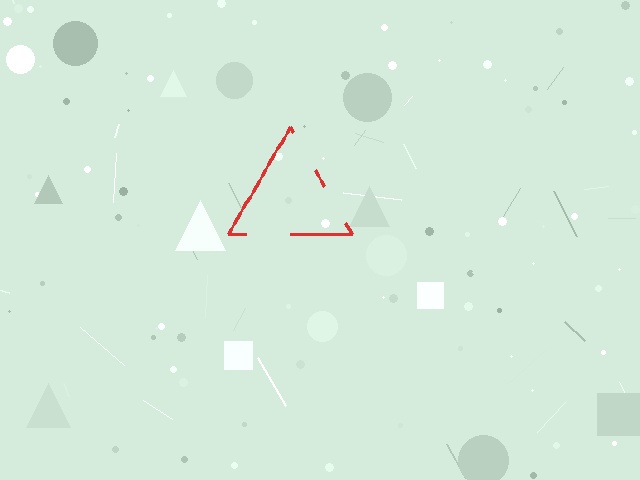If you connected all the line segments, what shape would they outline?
They would outline a triangle.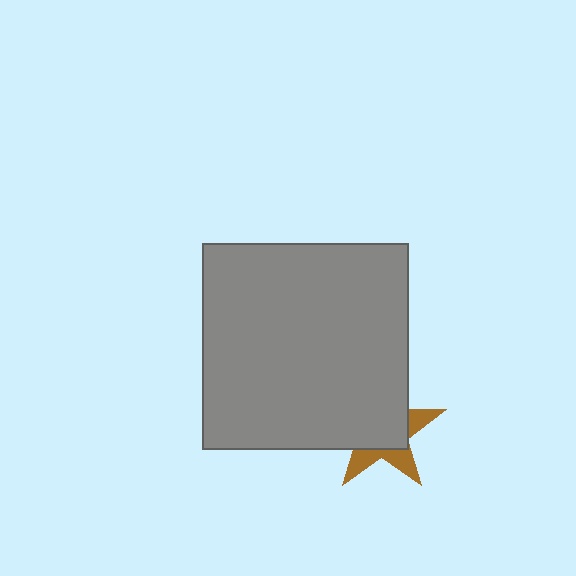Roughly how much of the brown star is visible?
A small part of it is visible (roughly 36%).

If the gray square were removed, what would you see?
You would see the complete brown star.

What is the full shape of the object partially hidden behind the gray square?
The partially hidden object is a brown star.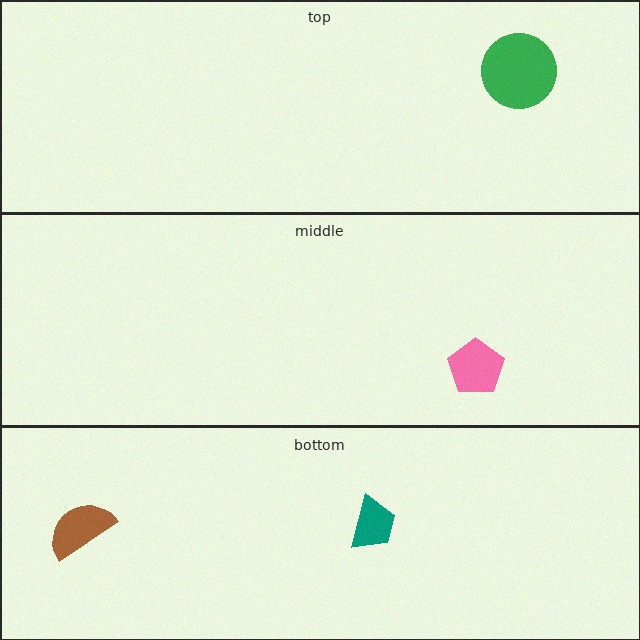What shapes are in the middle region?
The pink pentagon.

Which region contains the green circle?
The top region.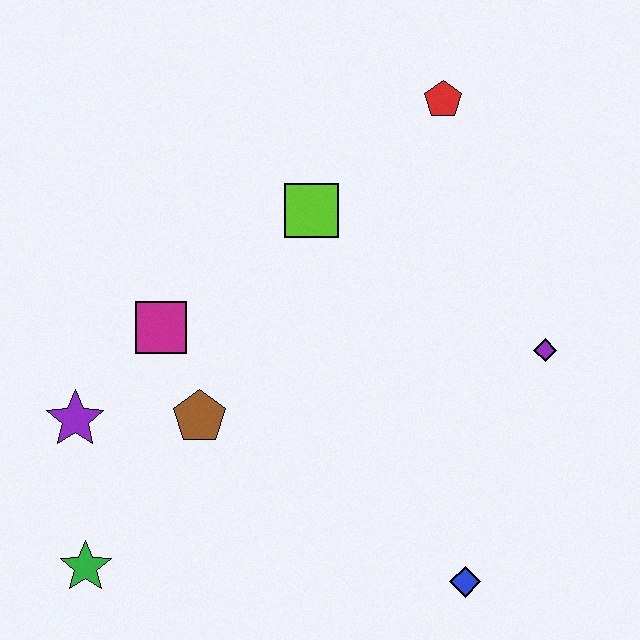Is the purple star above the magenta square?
No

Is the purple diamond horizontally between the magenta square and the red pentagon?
No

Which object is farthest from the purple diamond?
The green star is farthest from the purple diamond.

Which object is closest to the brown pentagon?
The magenta square is closest to the brown pentagon.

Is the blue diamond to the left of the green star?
No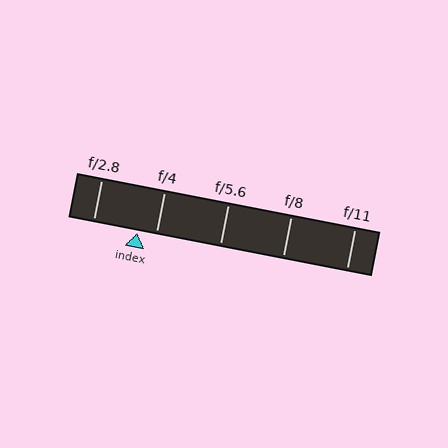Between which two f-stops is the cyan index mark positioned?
The index mark is between f/2.8 and f/4.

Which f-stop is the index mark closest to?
The index mark is closest to f/4.